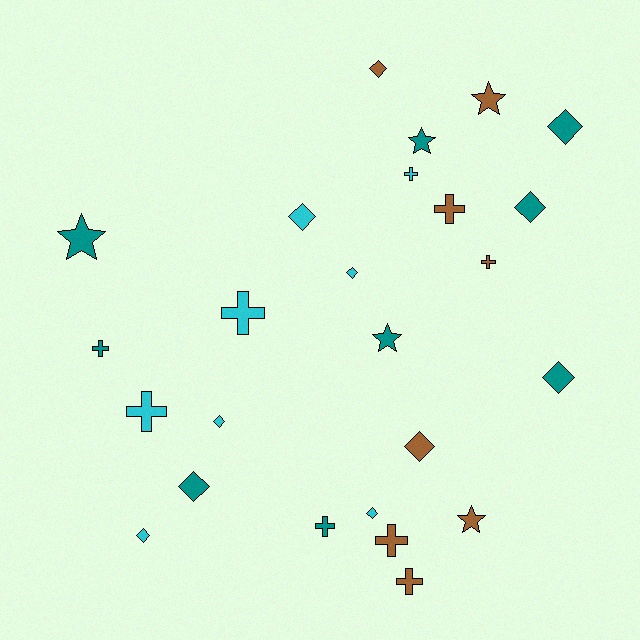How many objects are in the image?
There are 25 objects.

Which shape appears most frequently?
Diamond, with 11 objects.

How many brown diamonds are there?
There are 2 brown diamonds.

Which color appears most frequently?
Teal, with 9 objects.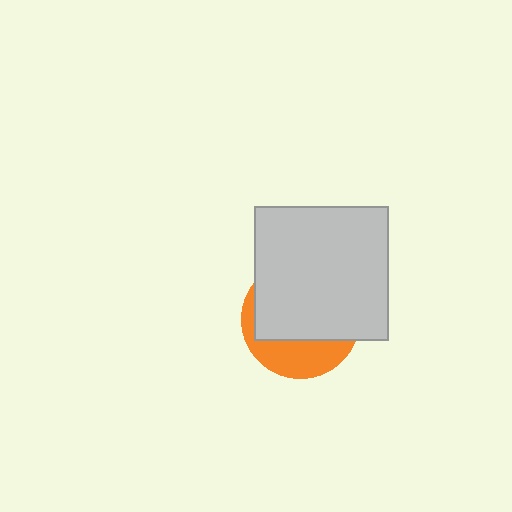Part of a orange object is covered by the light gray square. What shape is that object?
It is a circle.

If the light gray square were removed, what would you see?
You would see the complete orange circle.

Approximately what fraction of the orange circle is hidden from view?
Roughly 68% of the orange circle is hidden behind the light gray square.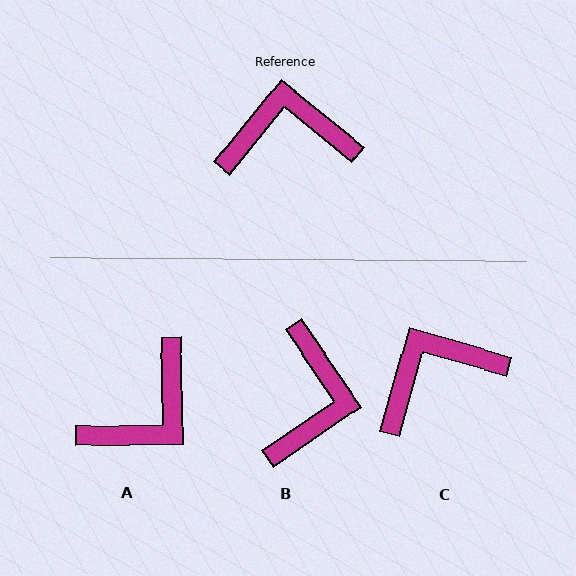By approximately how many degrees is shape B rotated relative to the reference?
Approximately 107 degrees clockwise.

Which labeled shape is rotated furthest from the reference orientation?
A, about 140 degrees away.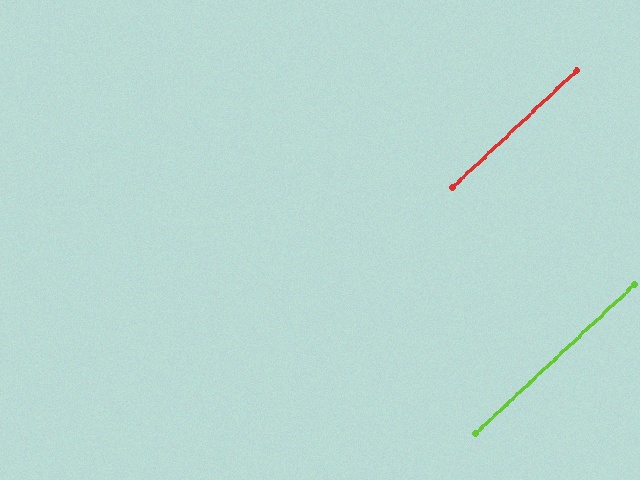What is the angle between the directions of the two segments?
Approximately 0 degrees.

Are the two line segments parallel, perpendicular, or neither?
Parallel — their directions differ by only 0.2°.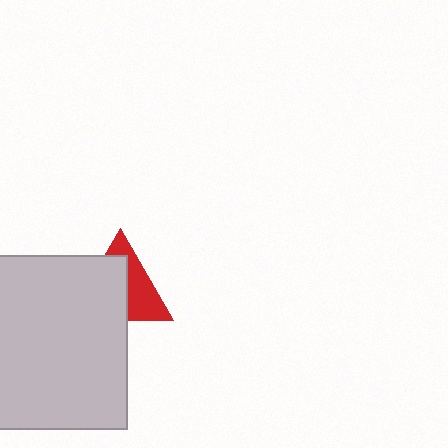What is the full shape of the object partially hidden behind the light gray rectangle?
The partially hidden object is a red triangle.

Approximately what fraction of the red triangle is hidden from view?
Roughly 55% of the red triangle is hidden behind the light gray rectangle.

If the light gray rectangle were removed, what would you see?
You would see the complete red triangle.